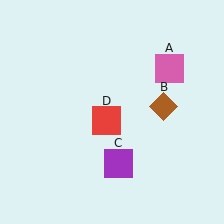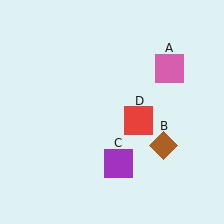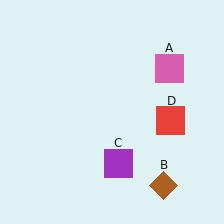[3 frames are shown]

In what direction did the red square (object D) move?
The red square (object D) moved right.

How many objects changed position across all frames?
2 objects changed position: brown diamond (object B), red square (object D).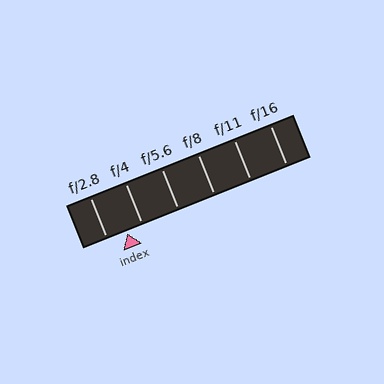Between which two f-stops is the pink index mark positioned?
The index mark is between f/2.8 and f/4.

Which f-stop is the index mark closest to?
The index mark is closest to f/4.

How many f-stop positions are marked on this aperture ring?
There are 6 f-stop positions marked.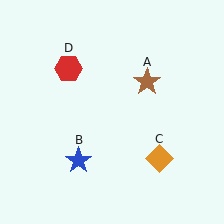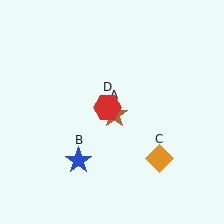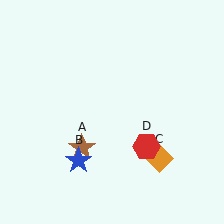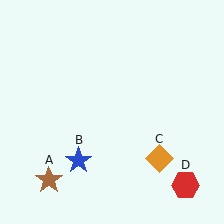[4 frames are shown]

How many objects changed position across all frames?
2 objects changed position: brown star (object A), red hexagon (object D).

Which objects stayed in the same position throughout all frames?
Blue star (object B) and orange diamond (object C) remained stationary.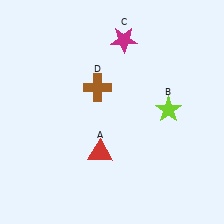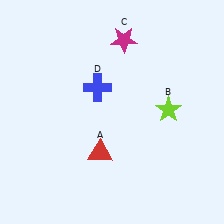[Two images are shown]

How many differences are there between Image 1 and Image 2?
There is 1 difference between the two images.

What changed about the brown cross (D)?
In Image 1, D is brown. In Image 2, it changed to blue.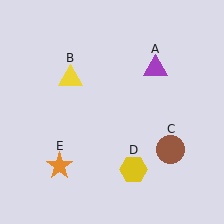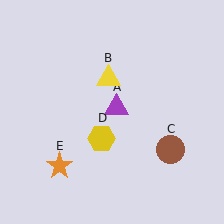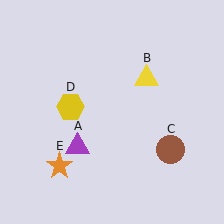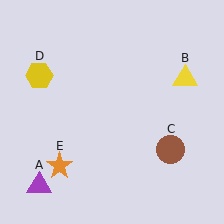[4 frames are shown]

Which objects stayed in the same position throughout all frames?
Brown circle (object C) and orange star (object E) remained stationary.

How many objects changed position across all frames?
3 objects changed position: purple triangle (object A), yellow triangle (object B), yellow hexagon (object D).